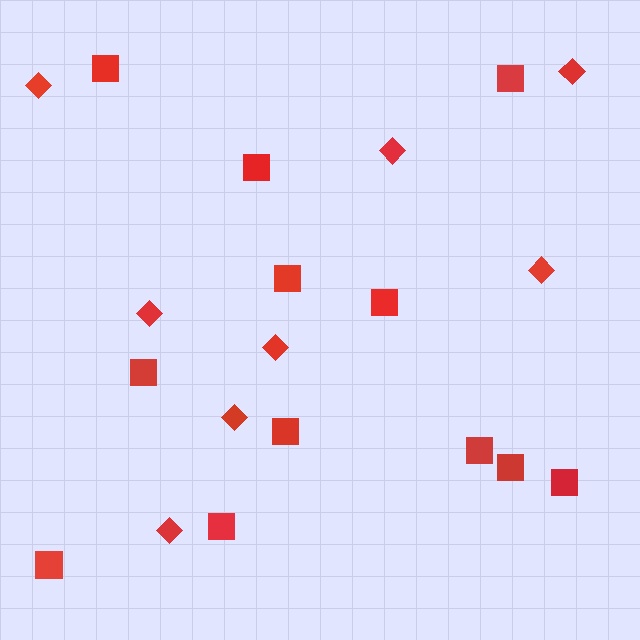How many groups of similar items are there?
There are 2 groups: one group of squares (12) and one group of diamonds (8).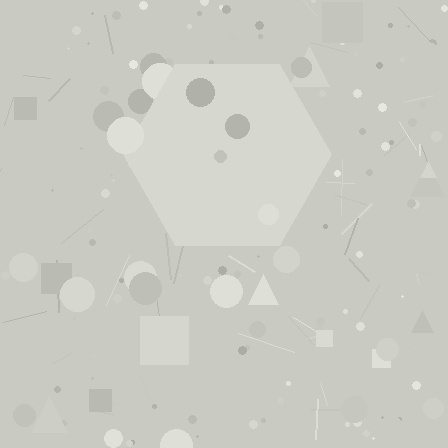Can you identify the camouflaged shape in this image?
The camouflaged shape is a hexagon.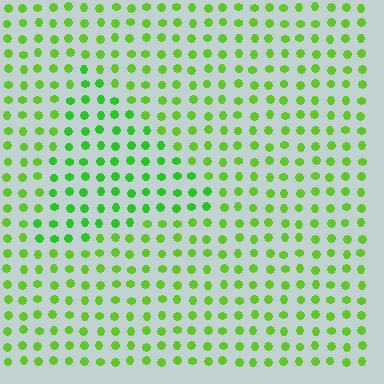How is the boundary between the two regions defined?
The boundary is defined purely by a slight shift in hue (about 21 degrees). Spacing, size, and orientation are identical on both sides.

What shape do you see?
I see a triangle.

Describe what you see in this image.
The image is filled with small lime elements in a uniform arrangement. A triangle-shaped region is visible where the elements are tinted to a slightly different hue, forming a subtle color boundary.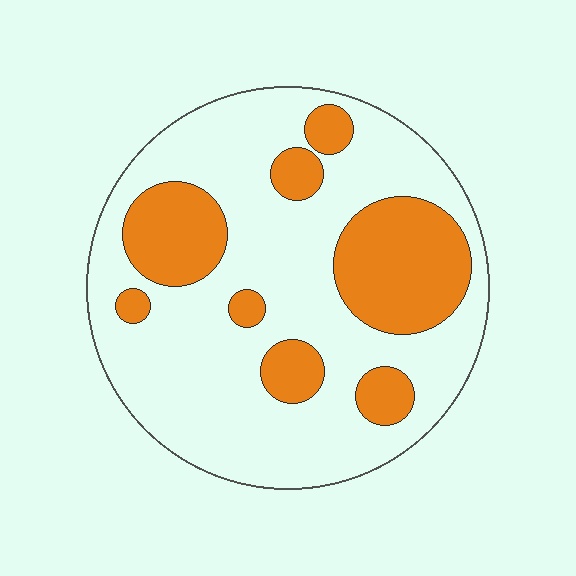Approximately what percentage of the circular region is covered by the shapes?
Approximately 30%.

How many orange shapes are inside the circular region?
8.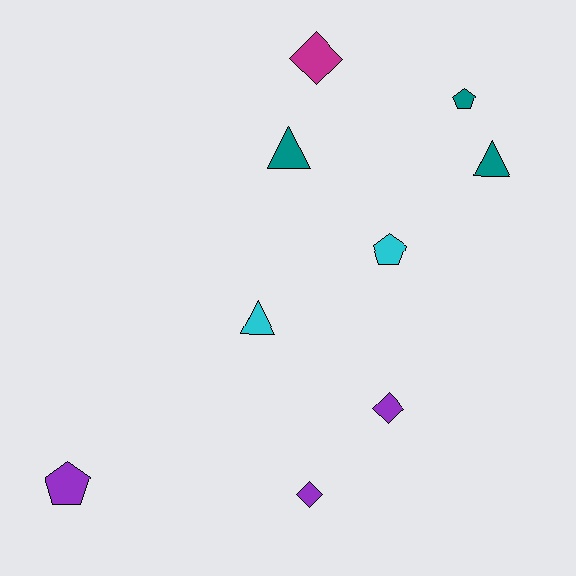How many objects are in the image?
There are 9 objects.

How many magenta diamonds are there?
There is 1 magenta diamond.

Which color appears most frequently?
Purple, with 3 objects.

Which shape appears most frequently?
Triangle, with 3 objects.